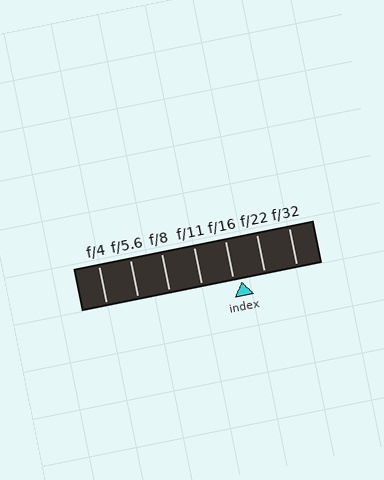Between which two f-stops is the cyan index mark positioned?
The index mark is between f/16 and f/22.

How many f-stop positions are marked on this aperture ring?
There are 7 f-stop positions marked.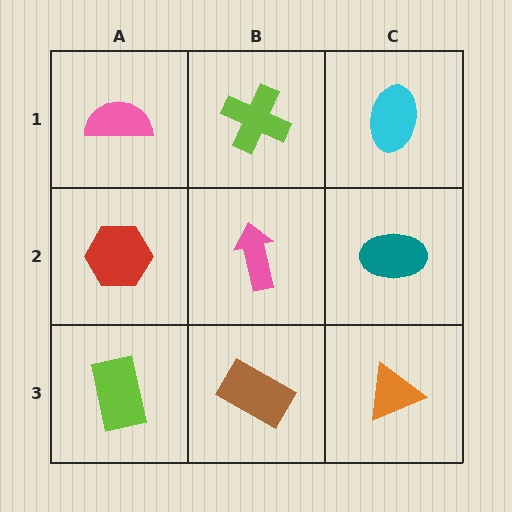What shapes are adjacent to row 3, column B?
A pink arrow (row 2, column B), a lime rectangle (row 3, column A), an orange triangle (row 3, column C).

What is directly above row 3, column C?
A teal ellipse.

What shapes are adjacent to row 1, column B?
A pink arrow (row 2, column B), a pink semicircle (row 1, column A), a cyan ellipse (row 1, column C).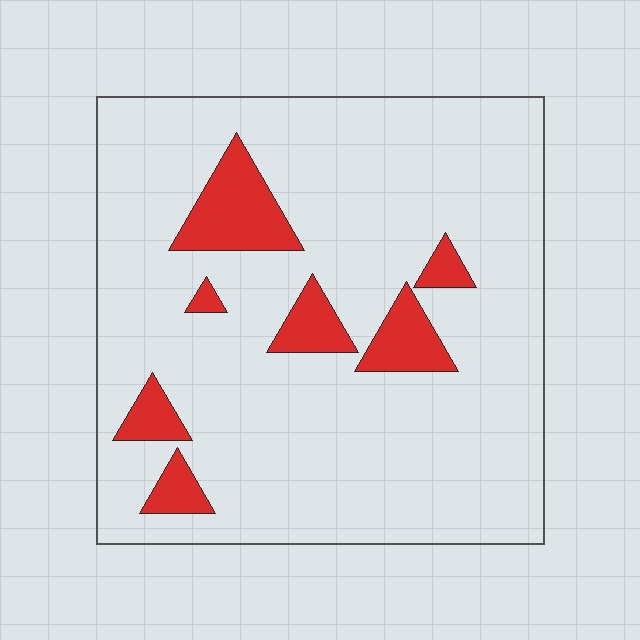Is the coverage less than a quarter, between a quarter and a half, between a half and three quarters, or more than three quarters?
Less than a quarter.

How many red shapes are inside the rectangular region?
7.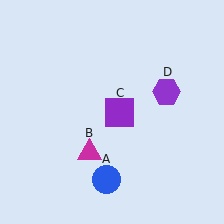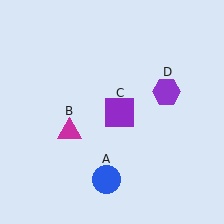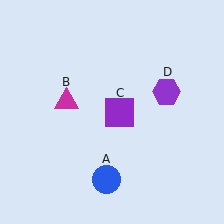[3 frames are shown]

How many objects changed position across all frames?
1 object changed position: magenta triangle (object B).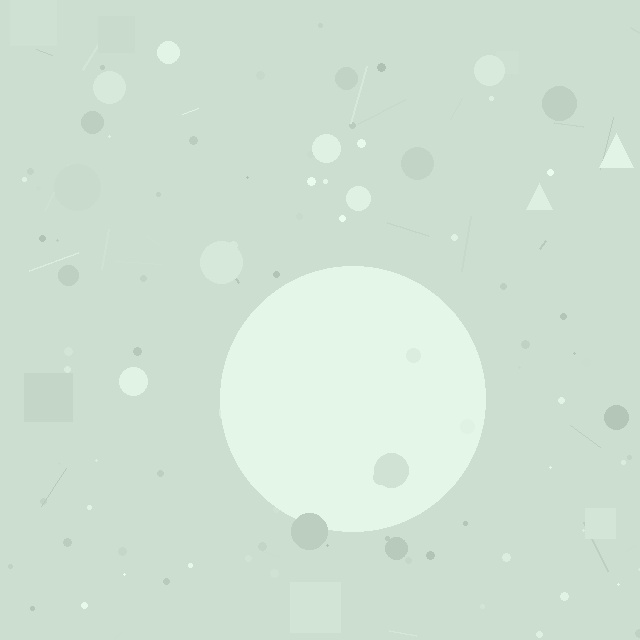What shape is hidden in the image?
A circle is hidden in the image.